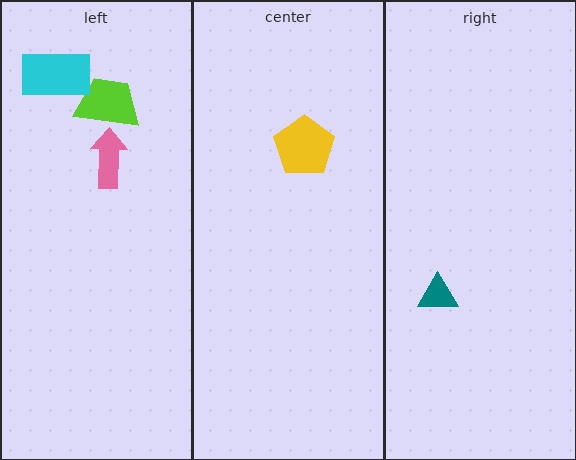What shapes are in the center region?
The yellow pentagon.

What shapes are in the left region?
The lime trapezoid, the cyan rectangle, the pink arrow.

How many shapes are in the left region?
3.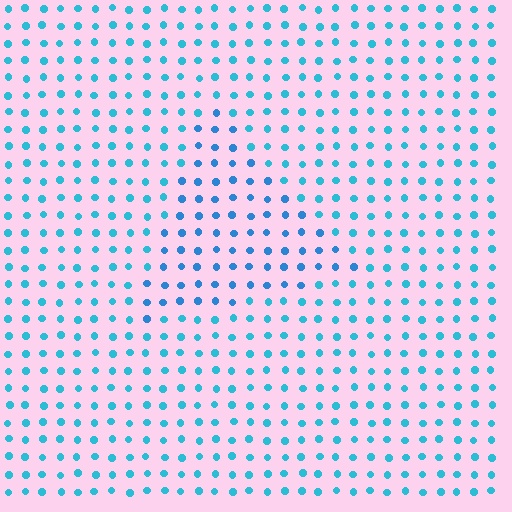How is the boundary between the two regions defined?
The boundary is defined purely by a slight shift in hue (about 20 degrees). Spacing, size, and orientation are identical on both sides.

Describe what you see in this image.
The image is filled with small cyan elements in a uniform arrangement. A triangle-shaped region is visible where the elements are tinted to a slightly different hue, forming a subtle color boundary.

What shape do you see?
I see a triangle.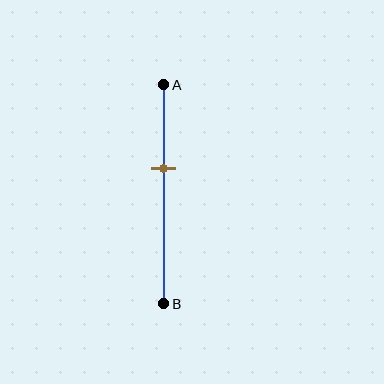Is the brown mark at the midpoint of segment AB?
No, the mark is at about 40% from A, not at the 50% midpoint.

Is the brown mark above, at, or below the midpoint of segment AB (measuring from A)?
The brown mark is above the midpoint of segment AB.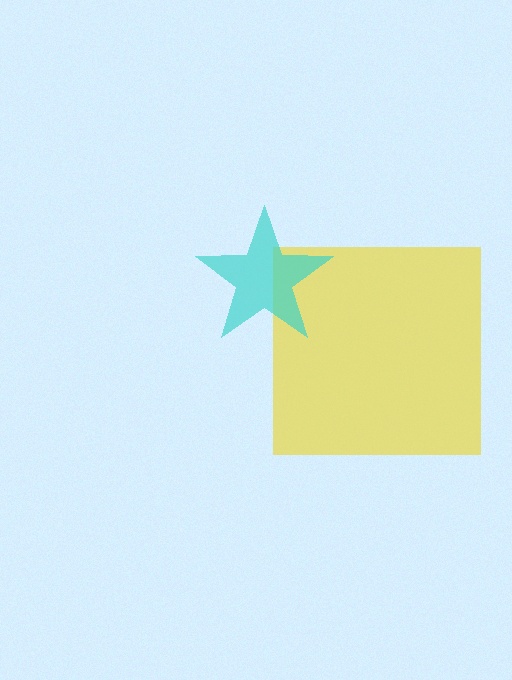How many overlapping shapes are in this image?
There are 2 overlapping shapes in the image.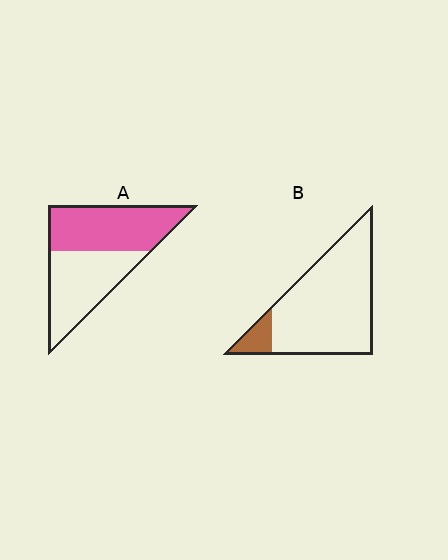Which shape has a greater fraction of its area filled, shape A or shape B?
Shape A.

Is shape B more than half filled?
No.